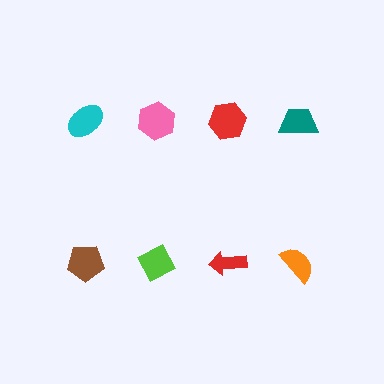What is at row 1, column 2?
A pink hexagon.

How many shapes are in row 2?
4 shapes.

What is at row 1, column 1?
A cyan ellipse.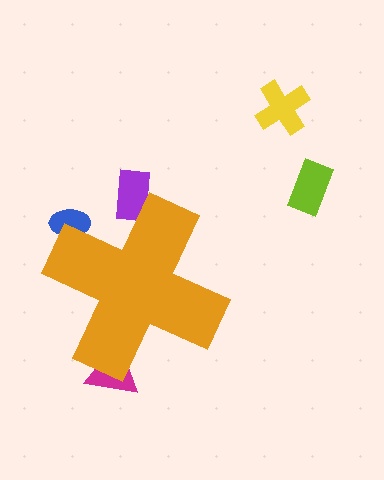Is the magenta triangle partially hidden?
Yes, the magenta triangle is partially hidden behind the orange cross.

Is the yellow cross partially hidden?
No, the yellow cross is fully visible.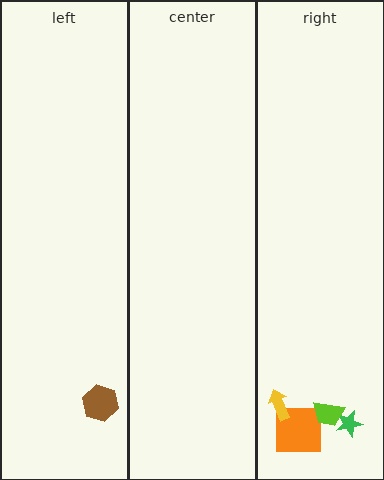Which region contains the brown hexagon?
The left region.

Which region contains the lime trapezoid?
The right region.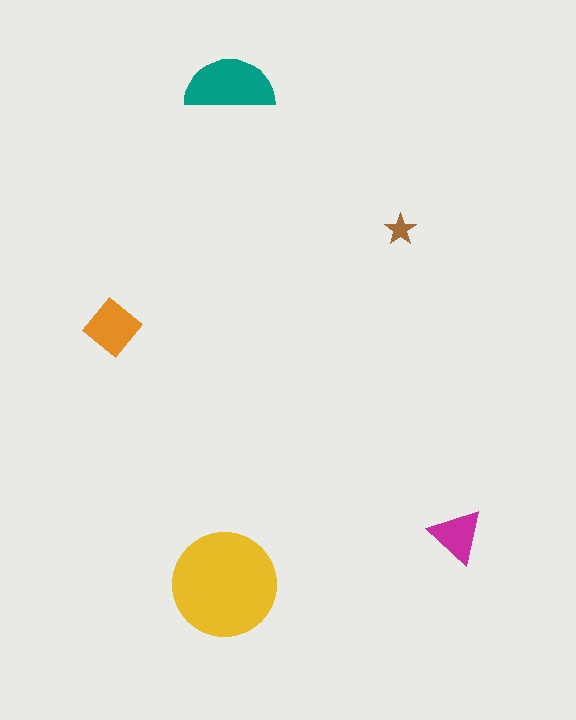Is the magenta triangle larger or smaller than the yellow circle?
Smaller.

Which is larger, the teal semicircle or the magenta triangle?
The teal semicircle.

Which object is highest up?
The teal semicircle is topmost.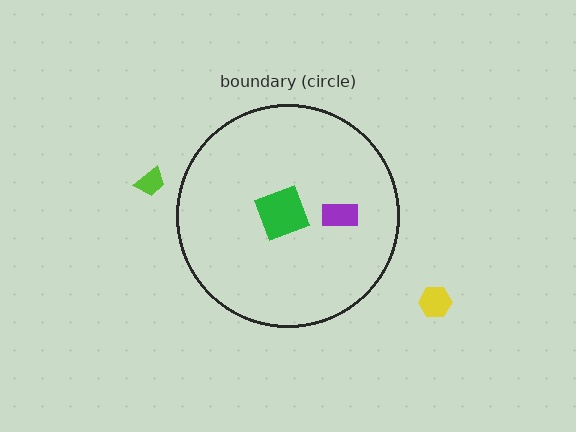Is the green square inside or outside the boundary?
Inside.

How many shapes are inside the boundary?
2 inside, 2 outside.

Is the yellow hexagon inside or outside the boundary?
Outside.